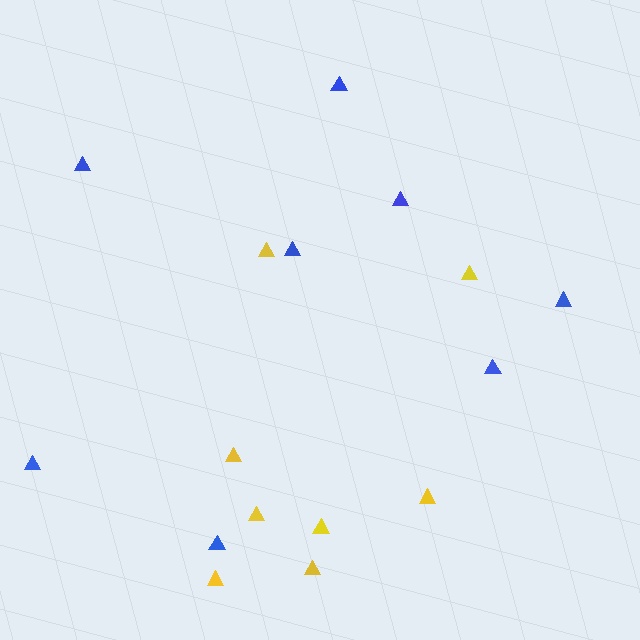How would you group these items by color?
There are 2 groups: one group of yellow triangles (8) and one group of blue triangles (8).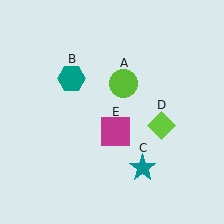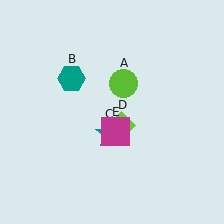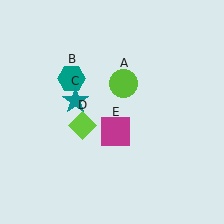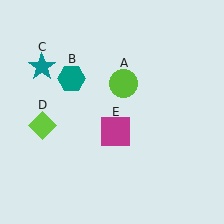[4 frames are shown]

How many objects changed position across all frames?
2 objects changed position: teal star (object C), lime diamond (object D).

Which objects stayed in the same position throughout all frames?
Lime circle (object A) and teal hexagon (object B) and magenta square (object E) remained stationary.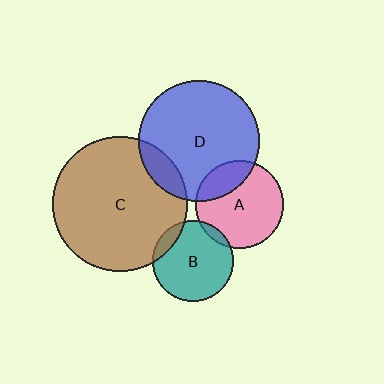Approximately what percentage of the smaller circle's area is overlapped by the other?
Approximately 10%.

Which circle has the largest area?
Circle C (brown).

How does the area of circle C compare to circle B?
Approximately 2.8 times.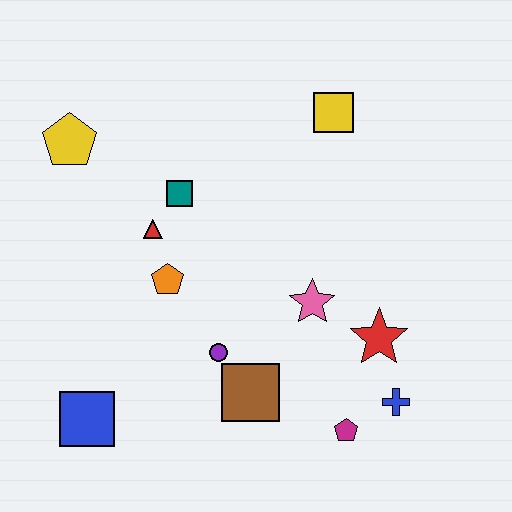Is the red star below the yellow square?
Yes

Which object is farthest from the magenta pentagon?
The yellow pentagon is farthest from the magenta pentagon.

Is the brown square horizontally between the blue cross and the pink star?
No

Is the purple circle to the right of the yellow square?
No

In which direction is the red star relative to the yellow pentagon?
The red star is to the right of the yellow pentagon.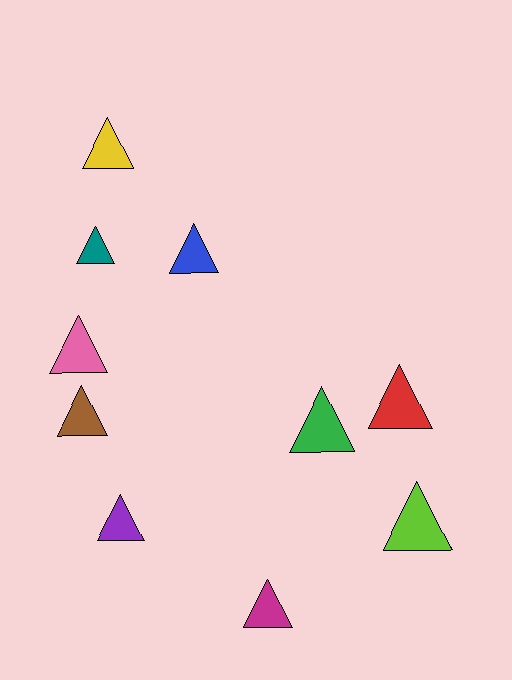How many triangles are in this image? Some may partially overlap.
There are 10 triangles.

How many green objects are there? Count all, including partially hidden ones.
There is 1 green object.